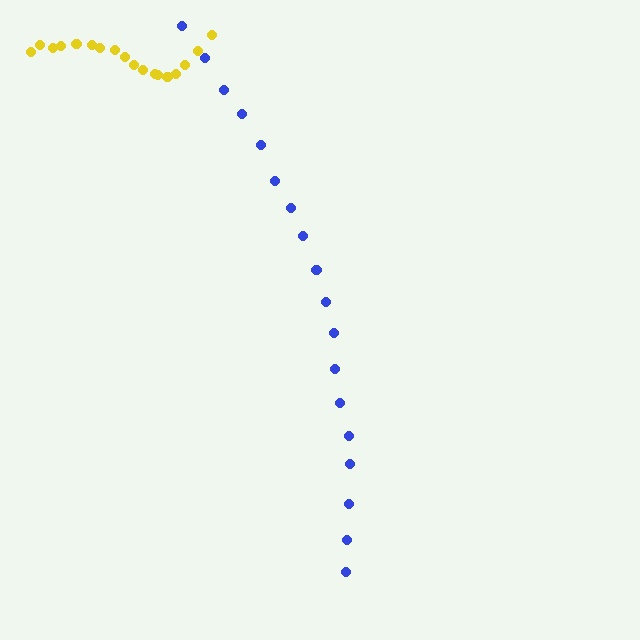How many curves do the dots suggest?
There are 2 distinct paths.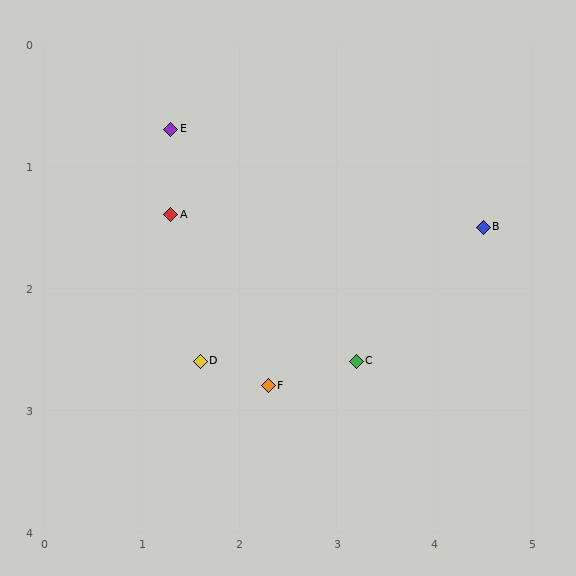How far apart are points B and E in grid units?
Points B and E are about 3.3 grid units apart.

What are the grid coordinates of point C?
Point C is at approximately (3.2, 2.6).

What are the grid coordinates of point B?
Point B is at approximately (4.5, 1.5).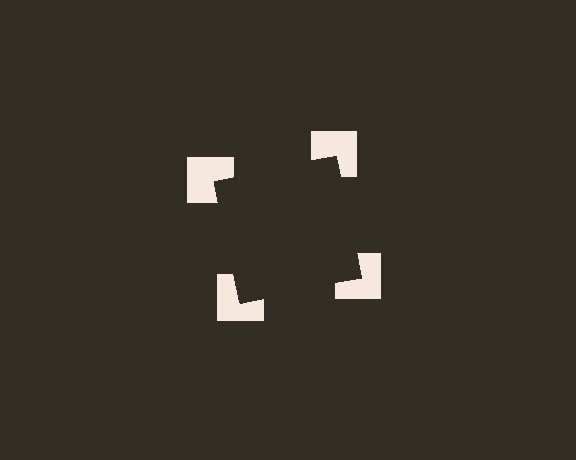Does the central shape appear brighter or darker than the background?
It typically appears slightly darker than the background, even though no actual brightness change is drawn.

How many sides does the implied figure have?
4 sides.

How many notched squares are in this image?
There are 4 — one at each vertex of the illusory square.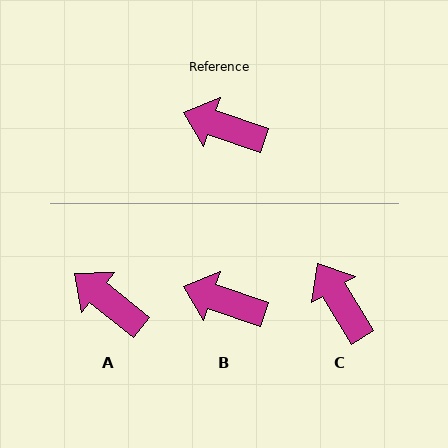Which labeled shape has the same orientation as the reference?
B.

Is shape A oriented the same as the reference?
No, it is off by about 20 degrees.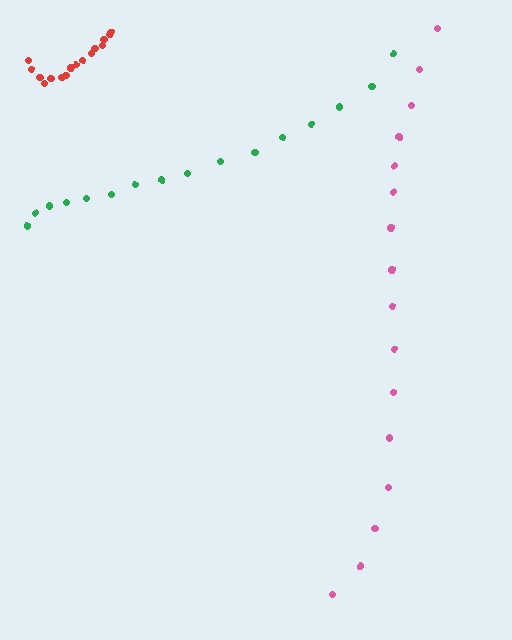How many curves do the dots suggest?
There are 3 distinct paths.